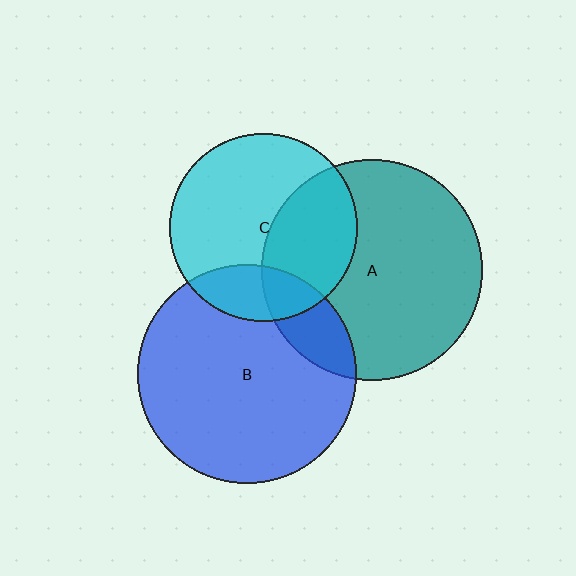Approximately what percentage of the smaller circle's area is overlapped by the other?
Approximately 20%.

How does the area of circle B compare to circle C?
Approximately 1.3 times.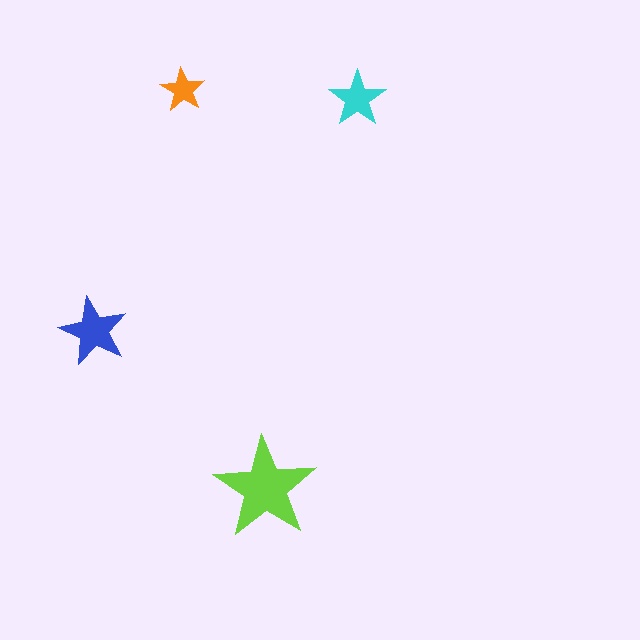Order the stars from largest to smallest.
the lime one, the blue one, the cyan one, the orange one.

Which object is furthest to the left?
The blue star is leftmost.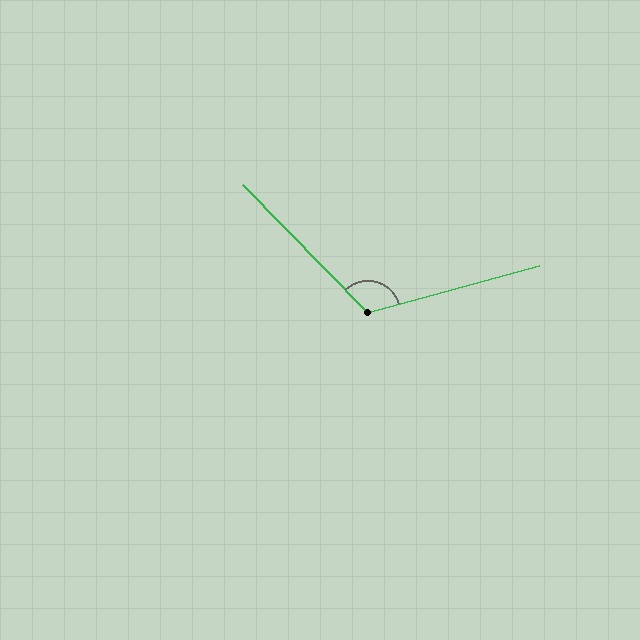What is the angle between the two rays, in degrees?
Approximately 119 degrees.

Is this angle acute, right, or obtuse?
It is obtuse.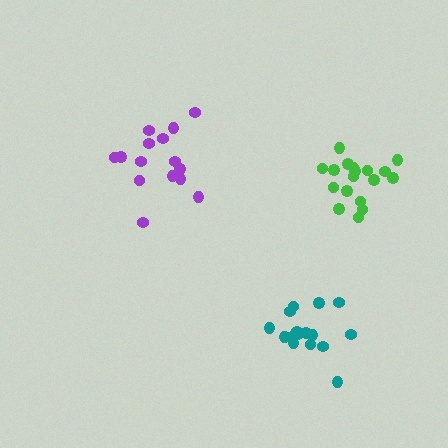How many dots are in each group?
Group 1: 18 dots, Group 2: 15 dots, Group 3: 17 dots (50 total).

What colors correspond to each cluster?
The clusters are colored: green, purple, teal.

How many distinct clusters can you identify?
There are 3 distinct clusters.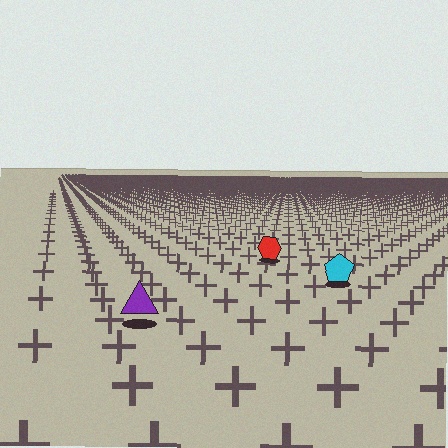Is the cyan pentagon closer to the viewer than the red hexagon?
Yes. The cyan pentagon is closer — you can tell from the texture gradient: the ground texture is coarser near it.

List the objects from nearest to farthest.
From nearest to farthest: the purple triangle, the cyan pentagon, the red hexagon.